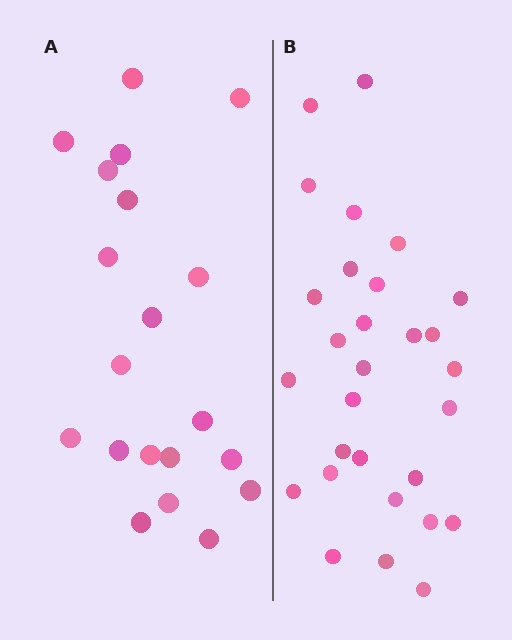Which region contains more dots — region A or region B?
Region B (the right region) has more dots.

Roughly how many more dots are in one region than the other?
Region B has roughly 8 or so more dots than region A.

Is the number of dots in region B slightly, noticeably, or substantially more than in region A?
Region B has substantially more. The ratio is roughly 1.4 to 1.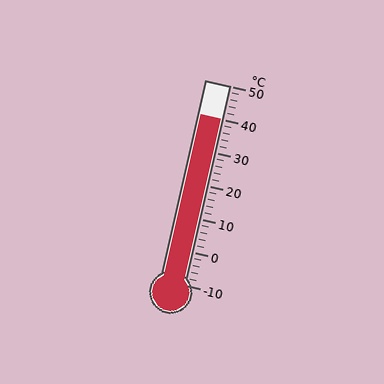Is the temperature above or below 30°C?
The temperature is above 30°C.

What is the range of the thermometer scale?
The thermometer scale ranges from -10°C to 50°C.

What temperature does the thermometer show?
The thermometer shows approximately 40°C.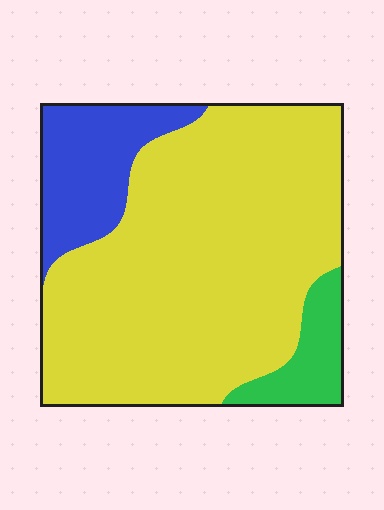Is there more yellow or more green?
Yellow.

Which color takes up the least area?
Green, at roughly 10%.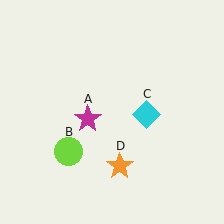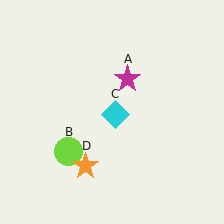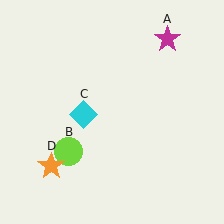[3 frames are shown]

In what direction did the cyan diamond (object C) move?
The cyan diamond (object C) moved left.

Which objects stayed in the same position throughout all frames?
Lime circle (object B) remained stationary.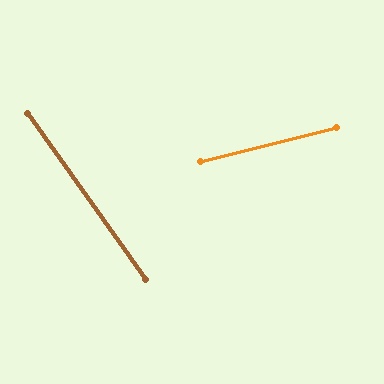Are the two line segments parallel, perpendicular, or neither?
Neither parallel nor perpendicular — they differ by about 69°.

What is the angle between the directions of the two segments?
Approximately 69 degrees.